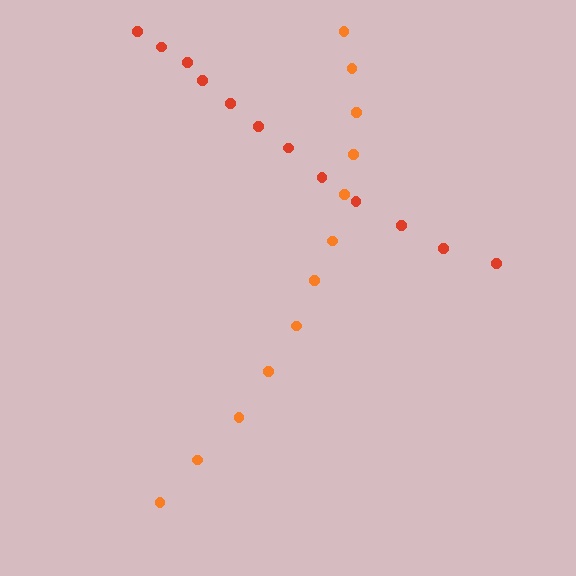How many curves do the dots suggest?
There are 2 distinct paths.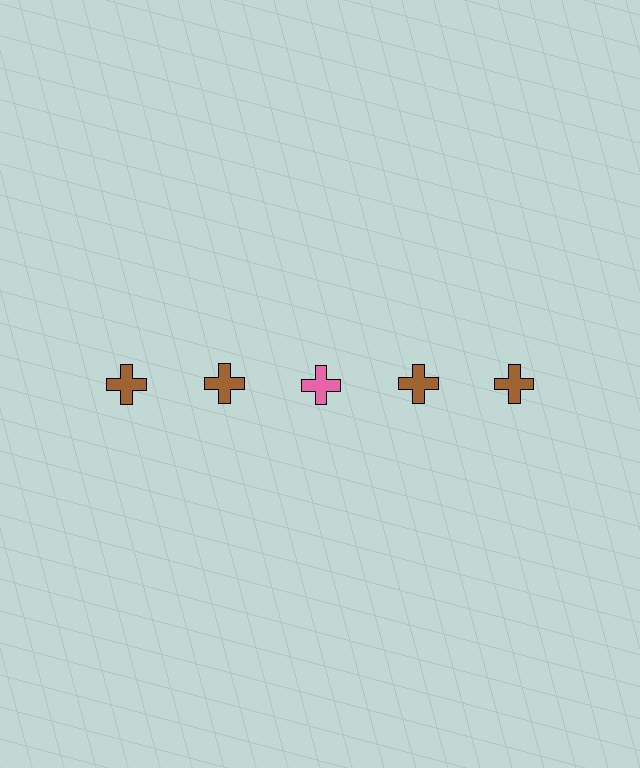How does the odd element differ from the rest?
It has a different color: pink instead of brown.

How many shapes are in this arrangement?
There are 5 shapes arranged in a grid pattern.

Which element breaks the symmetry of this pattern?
The pink cross in the top row, center column breaks the symmetry. All other shapes are brown crosses.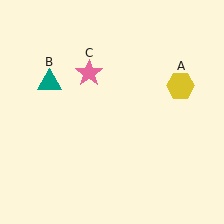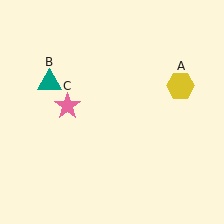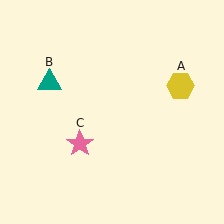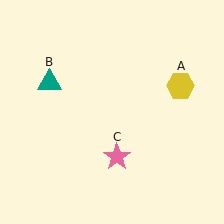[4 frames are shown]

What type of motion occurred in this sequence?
The pink star (object C) rotated counterclockwise around the center of the scene.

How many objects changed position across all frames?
1 object changed position: pink star (object C).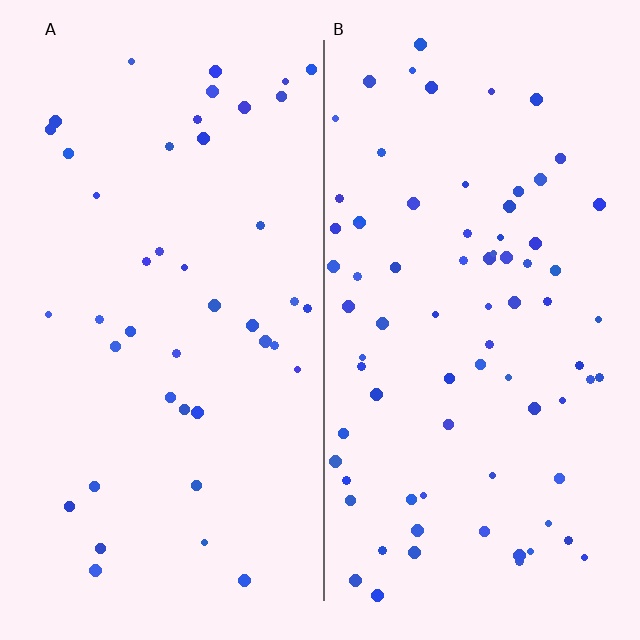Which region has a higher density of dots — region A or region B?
B (the right).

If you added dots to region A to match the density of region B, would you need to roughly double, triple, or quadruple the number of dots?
Approximately double.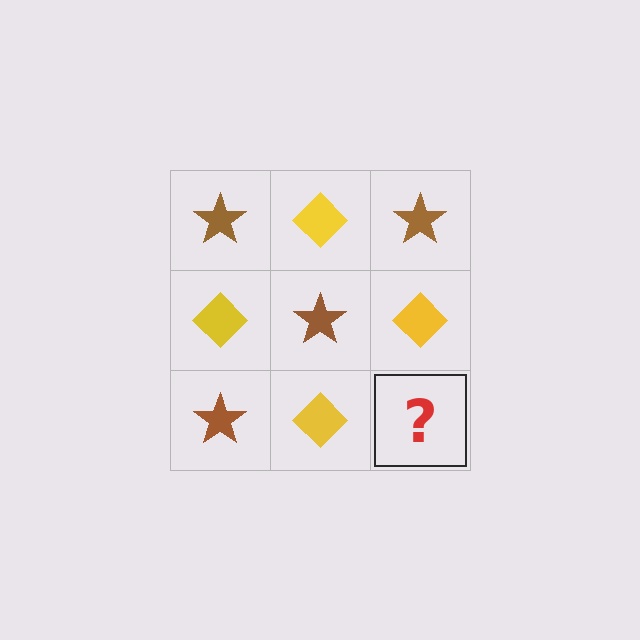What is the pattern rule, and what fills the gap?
The rule is that it alternates brown star and yellow diamond in a checkerboard pattern. The gap should be filled with a brown star.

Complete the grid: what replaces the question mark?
The question mark should be replaced with a brown star.